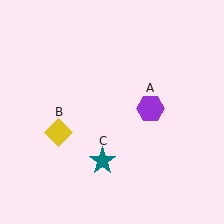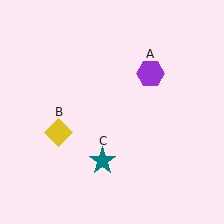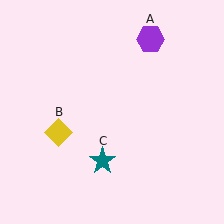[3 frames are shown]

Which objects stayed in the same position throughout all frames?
Yellow diamond (object B) and teal star (object C) remained stationary.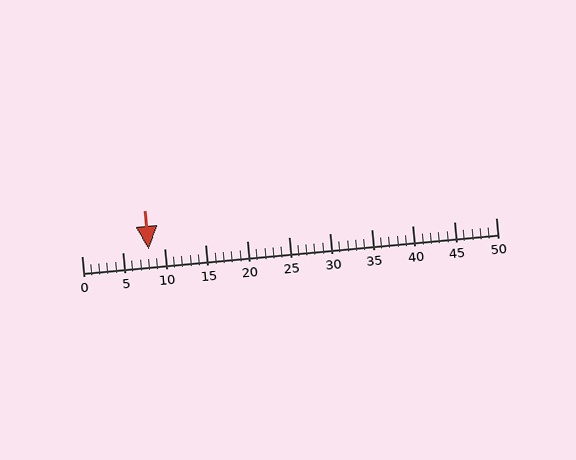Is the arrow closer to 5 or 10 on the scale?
The arrow is closer to 10.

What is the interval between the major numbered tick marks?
The major tick marks are spaced 5 units apart.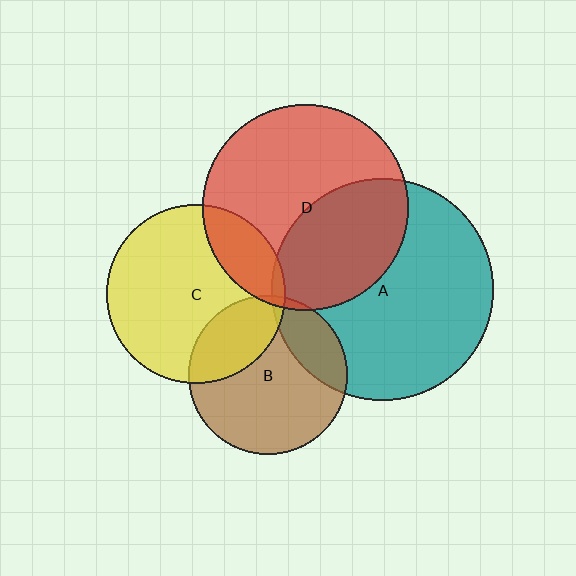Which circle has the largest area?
Circle A (teal).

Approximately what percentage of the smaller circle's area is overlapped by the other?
Approximately 5%.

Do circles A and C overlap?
Yes.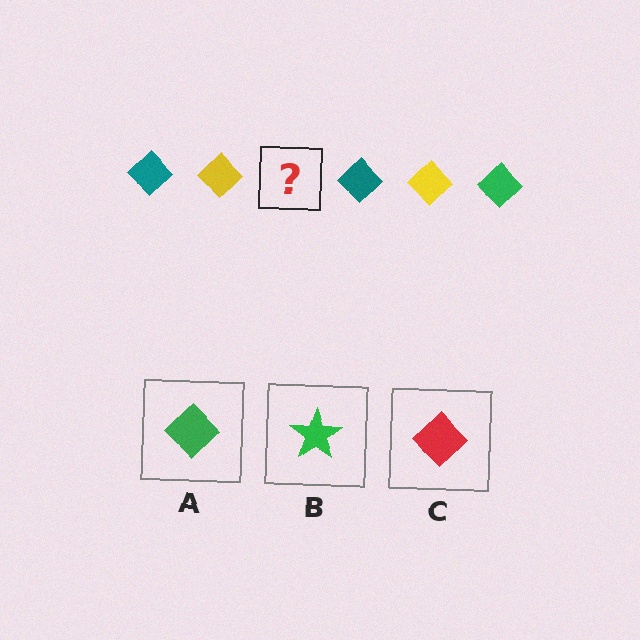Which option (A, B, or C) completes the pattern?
A.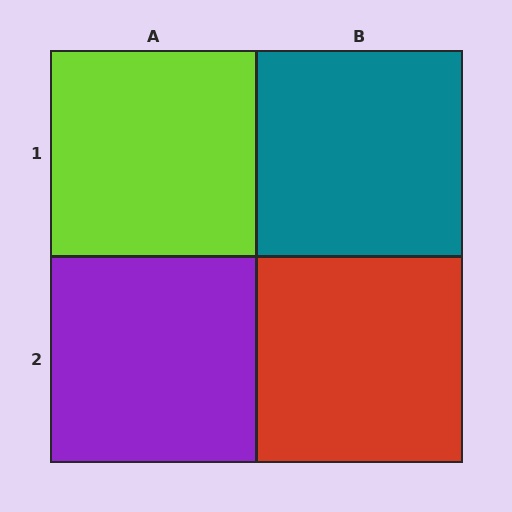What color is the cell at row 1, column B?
Teal.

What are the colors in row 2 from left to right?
Purple, red.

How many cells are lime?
1 cell is lime.